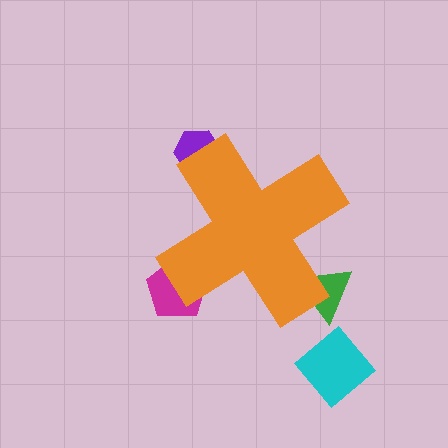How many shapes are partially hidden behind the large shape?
3 shapes are partially hidden.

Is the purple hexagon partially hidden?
Yes, the purple hexagon is partially hidden behind the orange cross.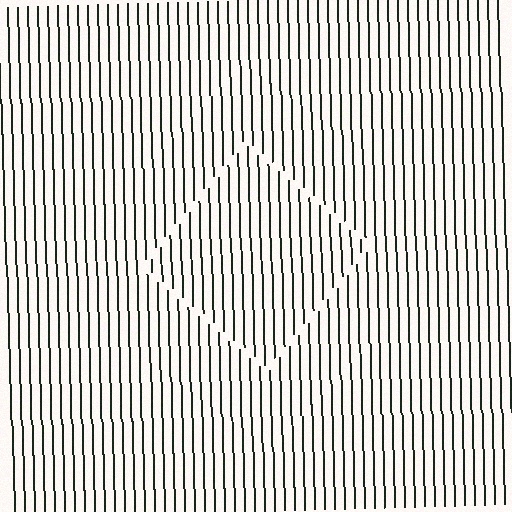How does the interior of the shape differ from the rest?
The interior of the shape contains the same grating, shifted by half a period — the contour is defined by the phase discontinuity where line-ends from the inner and outer gratings abut.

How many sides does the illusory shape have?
4 sides — the line-ends trace a square.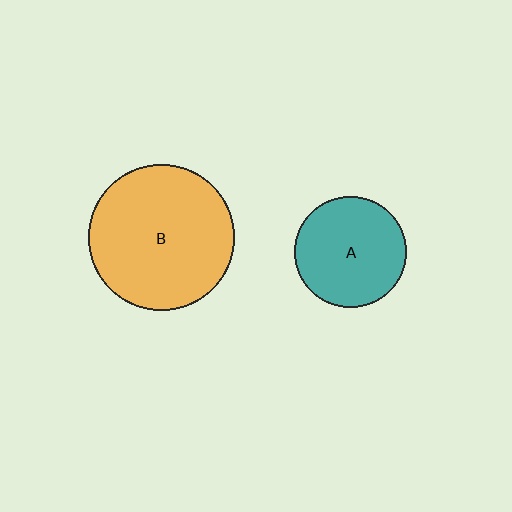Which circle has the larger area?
Circle B (orange).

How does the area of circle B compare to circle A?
Approximately 1.7 times.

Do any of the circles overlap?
No, none of the circles overlap.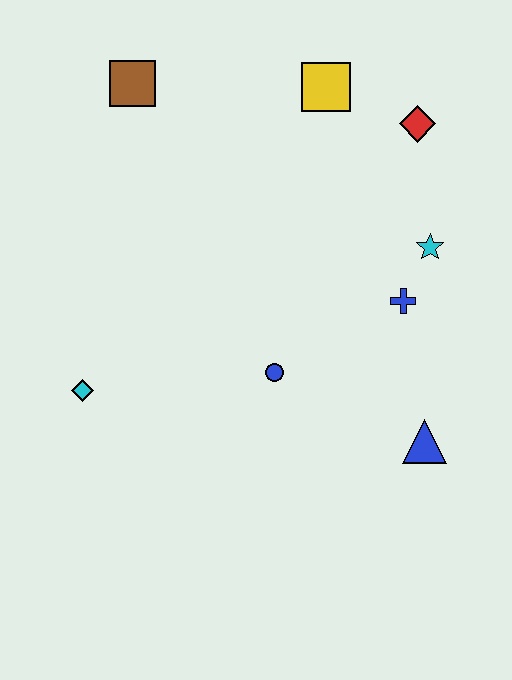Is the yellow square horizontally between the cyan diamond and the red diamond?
Yes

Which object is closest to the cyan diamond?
The blue circle is closest to the cyan diamond.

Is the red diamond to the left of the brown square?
No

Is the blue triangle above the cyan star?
No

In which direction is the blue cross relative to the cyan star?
The blue cross is below the cyan star.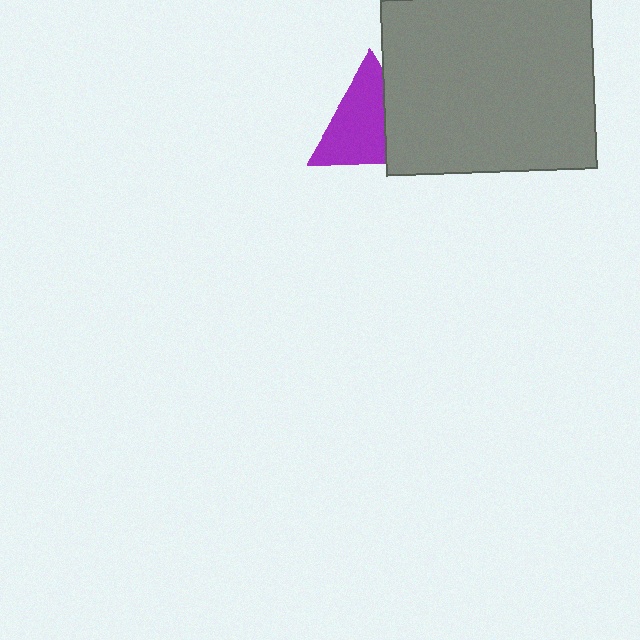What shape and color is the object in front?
The object in front is a gray rectangle.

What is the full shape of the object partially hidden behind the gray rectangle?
The partially hidden object is a purple triangle.